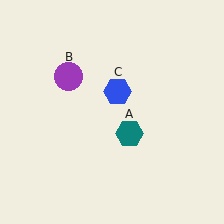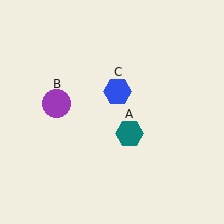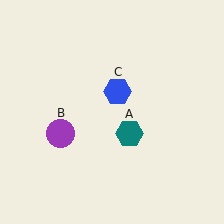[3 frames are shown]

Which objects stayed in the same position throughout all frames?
Teal hexagon (object A) and blue hexagon (object C) remained stationary.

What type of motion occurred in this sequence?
The purple circle (object B) rotated counterclockwise around the center of the scene.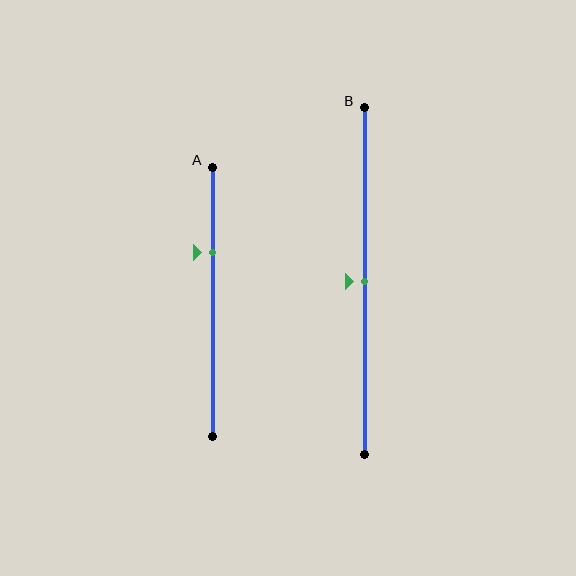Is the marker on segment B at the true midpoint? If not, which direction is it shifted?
Yes, the marker on segment B is at the true midpoint.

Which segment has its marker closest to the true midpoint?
Segment B has its marker closest to the true midpoint.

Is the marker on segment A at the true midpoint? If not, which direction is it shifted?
No, the marker on segment A is shifted upward by about 18% of the segment length.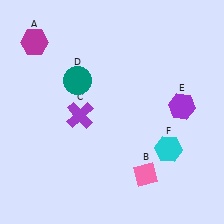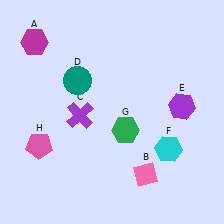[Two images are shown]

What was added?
A green hexagon (G), a pink pentagon (H) were added in Image 2.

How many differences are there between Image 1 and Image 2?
There are 2 differences between the two images.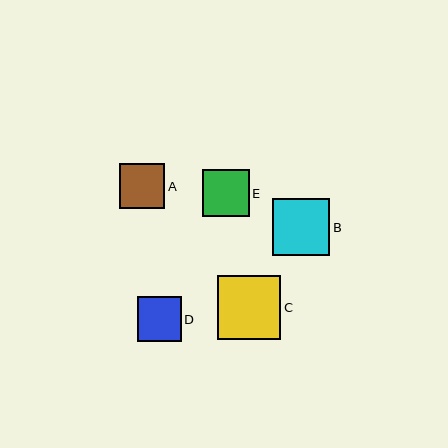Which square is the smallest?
Square D is the smallest with a size of approximately 44 pixels.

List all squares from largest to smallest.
From largest to smallest: C, B, E, A, D.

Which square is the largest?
Square C is the largest with a size of approximately 64 pixels.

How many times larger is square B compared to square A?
Square B is approximately 1.3 times the size of square A.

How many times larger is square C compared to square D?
Square C is approximately 1.4 times the size of square D.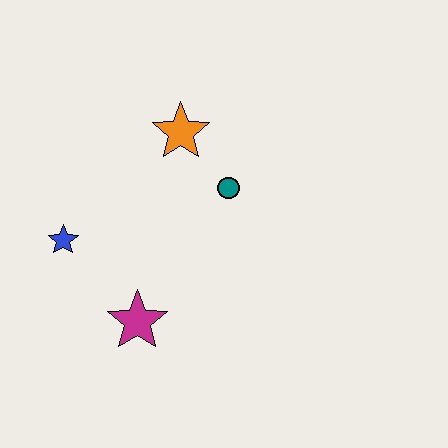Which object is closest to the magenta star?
The blue star is closest to the magenta star.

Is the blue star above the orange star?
No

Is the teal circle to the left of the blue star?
No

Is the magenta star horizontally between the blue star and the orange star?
Yes